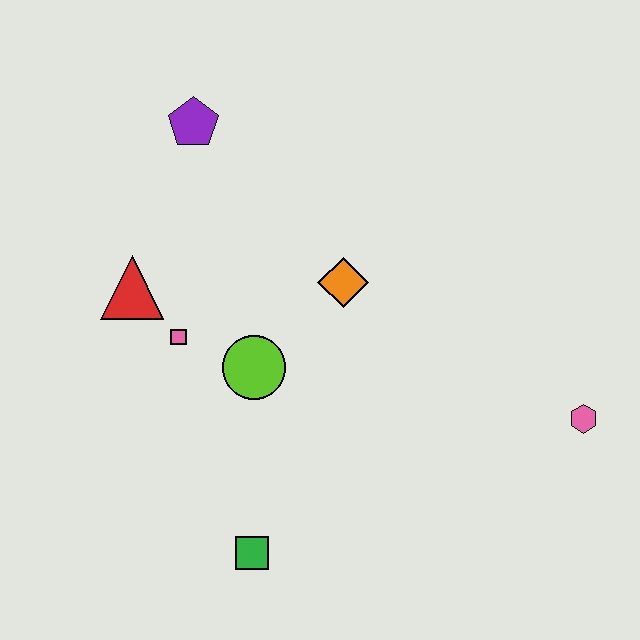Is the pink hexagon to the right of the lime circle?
Yes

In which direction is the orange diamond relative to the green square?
The orange diamond is above the green square.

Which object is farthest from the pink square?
The pink hexagon is farthest from the pink square.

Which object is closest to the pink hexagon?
The orange diamond is closest to the pink hexagon.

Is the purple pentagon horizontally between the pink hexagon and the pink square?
Yes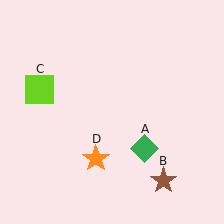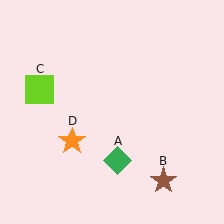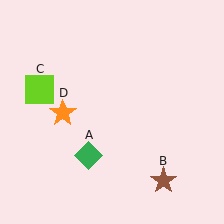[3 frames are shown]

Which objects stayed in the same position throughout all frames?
Brown star (object B) and lime square (object C) remained stationary.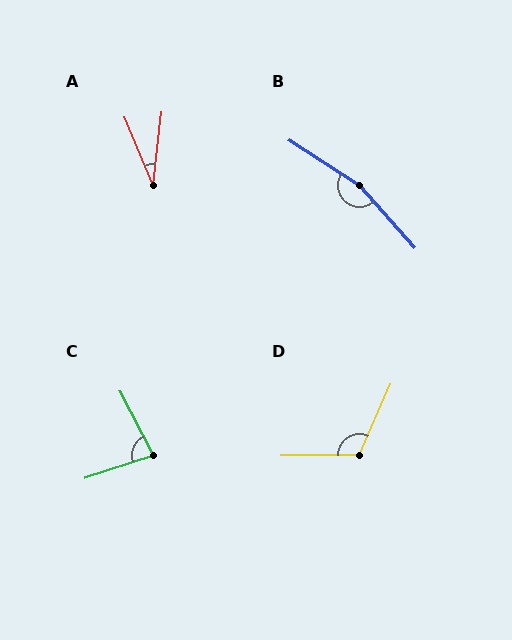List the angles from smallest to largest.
A (29°), C (81°), D (114°), B (165°).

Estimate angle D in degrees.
Approximately 114 degrees.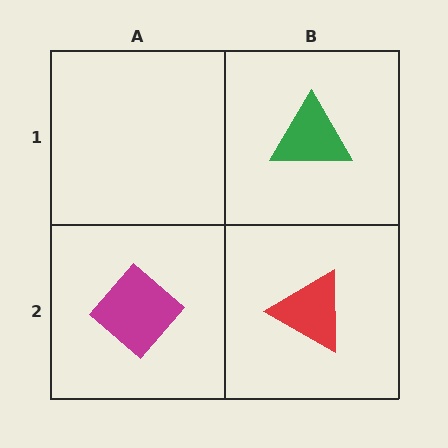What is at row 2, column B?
A red triangle.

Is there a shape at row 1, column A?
No, that cell is empty.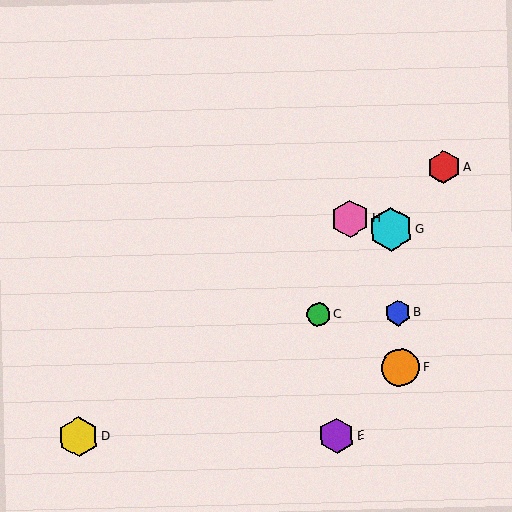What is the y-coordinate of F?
Object F is at y≈367.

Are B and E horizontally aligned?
No, B is at y≈313 and E is at y≈436.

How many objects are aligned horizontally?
2 objects (B, C) are aligned horizontally.